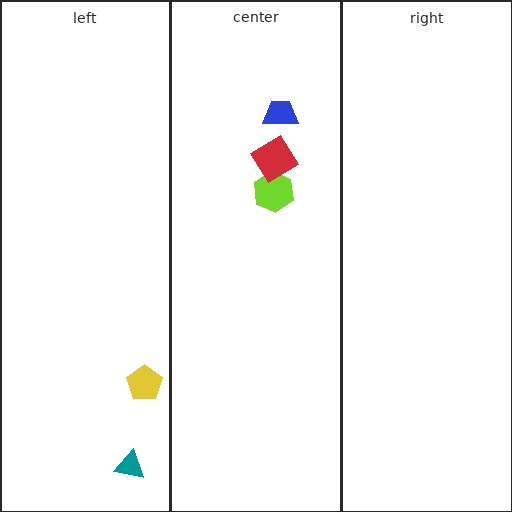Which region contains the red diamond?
The center region.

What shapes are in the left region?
The yellow pentagon, the teal triangle.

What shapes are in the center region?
The lime hexagon, the blue trapezoid, the red diamond.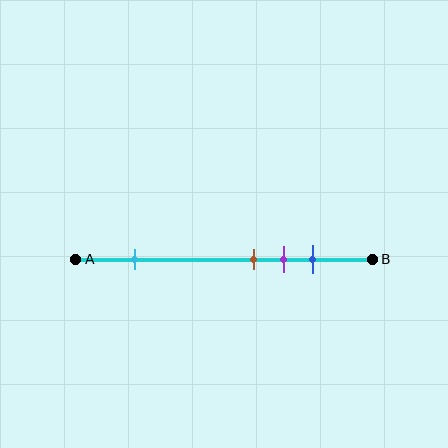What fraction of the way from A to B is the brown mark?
The brown mark is approximately 60% (0.6) of the way from A to B.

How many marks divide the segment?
There are 4 marks dividing the segment.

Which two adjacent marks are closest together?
The brown and purple marks are the closest adjacent pair.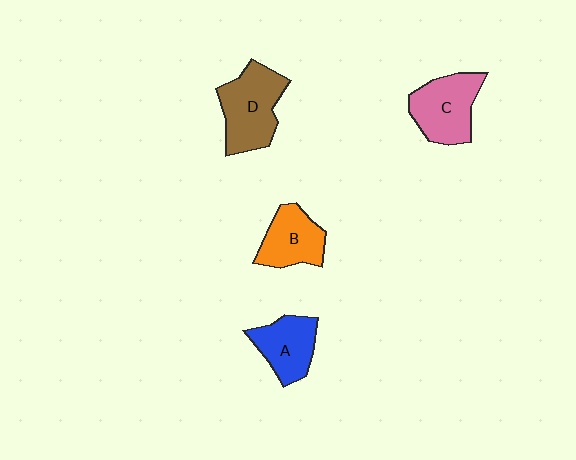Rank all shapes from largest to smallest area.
From largest to smallest: D (brown), C (pink), B (orange), A (blue).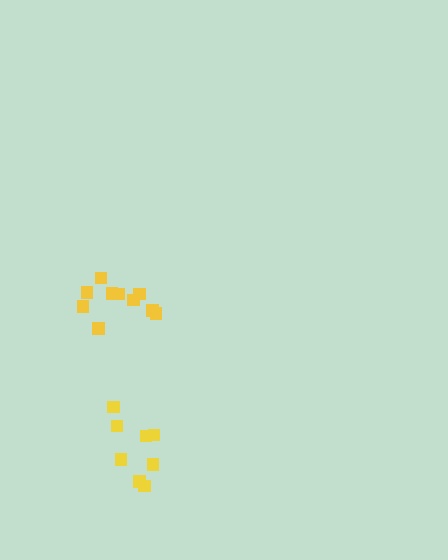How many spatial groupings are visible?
There are 2 spatial groupings.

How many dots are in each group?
Group 1: 10 dots, Group 2: 8 dots (18 total).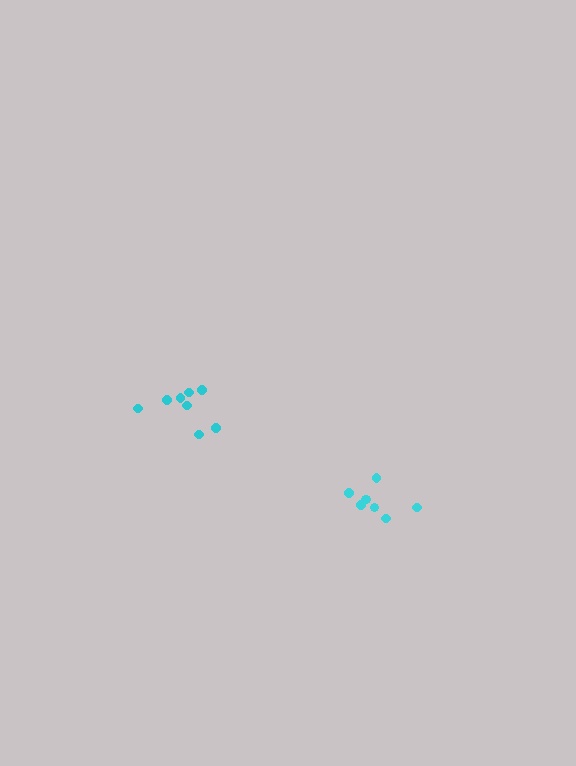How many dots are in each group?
Group 1: 8 dots, Group 2: 8 dots (16 total).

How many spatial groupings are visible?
There are 2 spatial groupings.